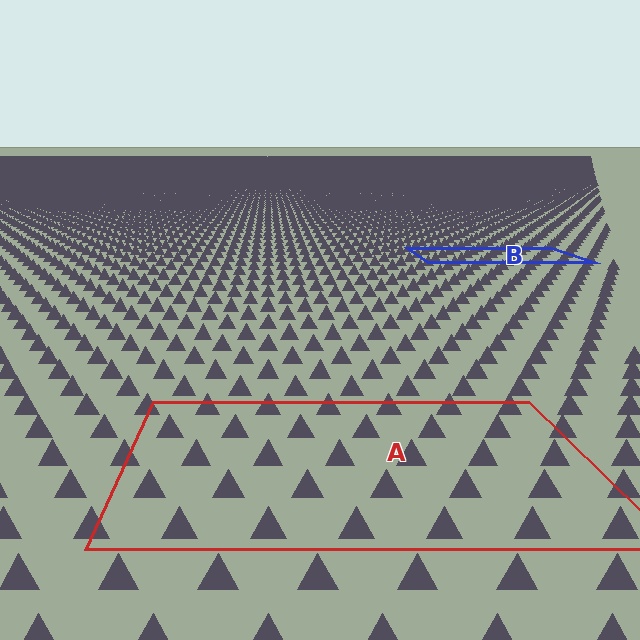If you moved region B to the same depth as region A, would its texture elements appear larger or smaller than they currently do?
They would appear larger. At a closer depth, the same texture elements are projected at a bigger on-screen size.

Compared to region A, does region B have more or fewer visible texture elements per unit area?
Region B has more texture elements per unit area — they are packed more densely because it is farther away.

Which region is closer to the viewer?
Region A is closer. The texture elements there are larger and more spread out.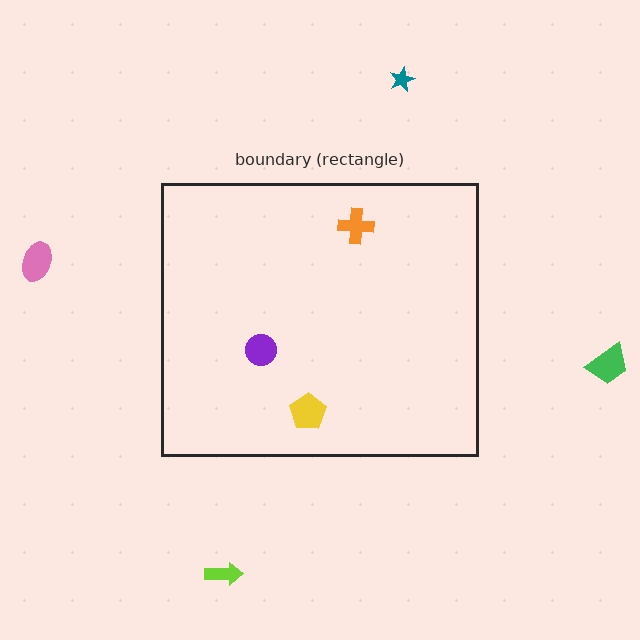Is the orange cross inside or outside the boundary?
Inside.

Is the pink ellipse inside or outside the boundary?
Outside.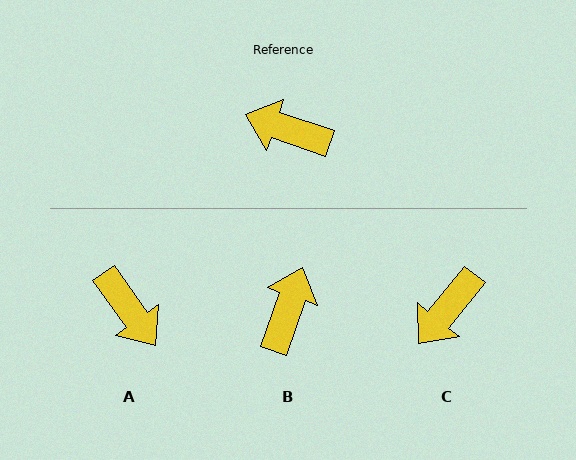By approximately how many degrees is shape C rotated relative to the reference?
Approximately 70 degrees counter-clockwise.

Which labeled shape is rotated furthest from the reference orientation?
A, about 144 degrees away.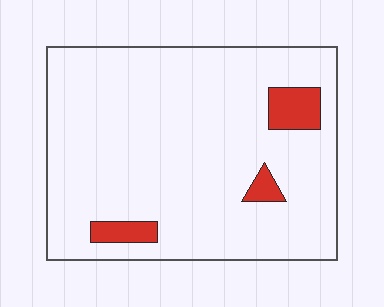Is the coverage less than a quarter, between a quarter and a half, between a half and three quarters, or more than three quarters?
Less than a quarter.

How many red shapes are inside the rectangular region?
3.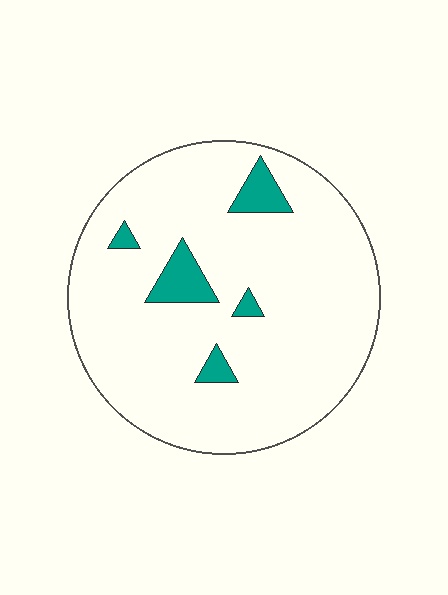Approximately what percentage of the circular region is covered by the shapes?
Approximately 10%.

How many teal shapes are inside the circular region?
5.